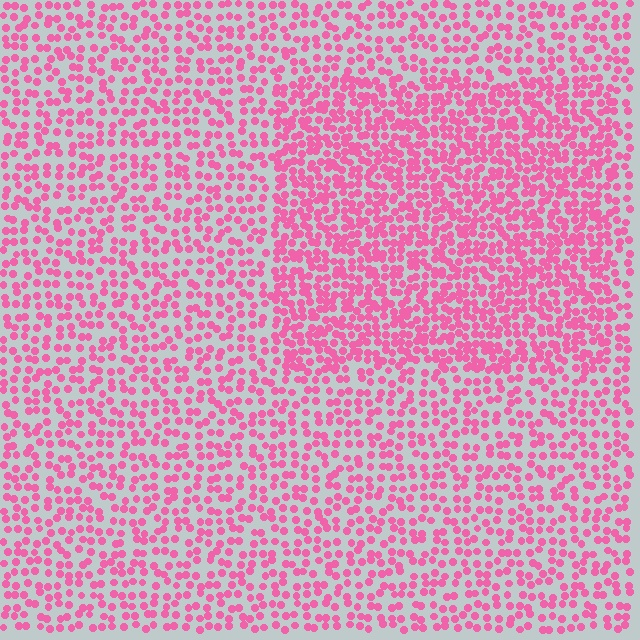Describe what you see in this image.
The image contains small pink elements arranged at two different densities. A rectangle-shaped region is visible where the elements are more densely packed than the surrounding area.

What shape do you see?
I see a rectangle.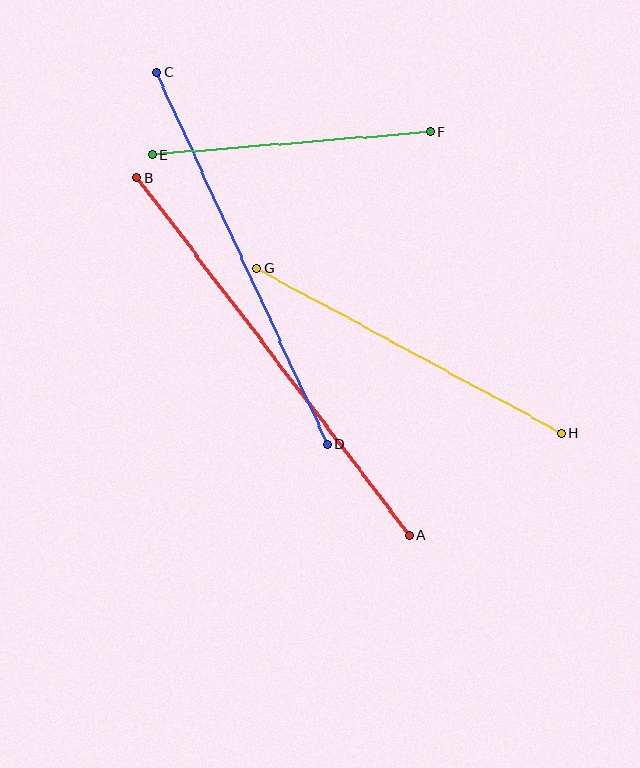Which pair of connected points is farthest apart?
Points A and B are farthest apart.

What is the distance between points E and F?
The distance is approximately 280 pixels.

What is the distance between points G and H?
The distance is approximately 346 pixels.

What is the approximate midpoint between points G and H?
The midpoint is at approximately (409, 351) pixels.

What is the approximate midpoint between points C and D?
The midpoint is at approximately (242, 258) pixels.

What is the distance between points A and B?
The distance is approximately 450 pixels.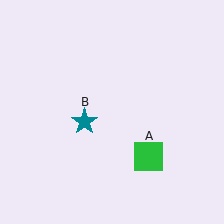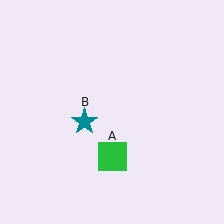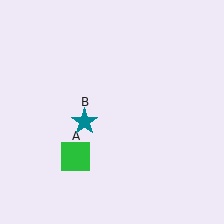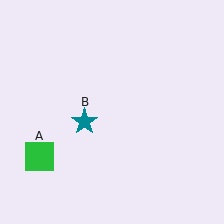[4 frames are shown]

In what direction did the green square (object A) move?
The green square (object A) moved left.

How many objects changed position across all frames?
1 object changed position: green square (object A).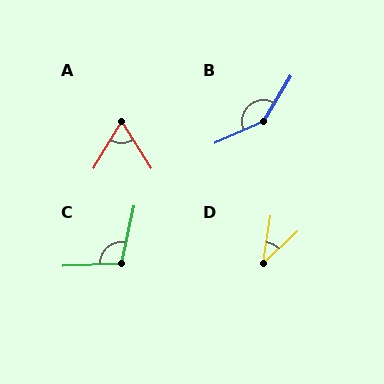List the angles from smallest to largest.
D (37°), A (64°), C (105°), B (145°).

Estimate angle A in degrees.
Approximately 64 degrees.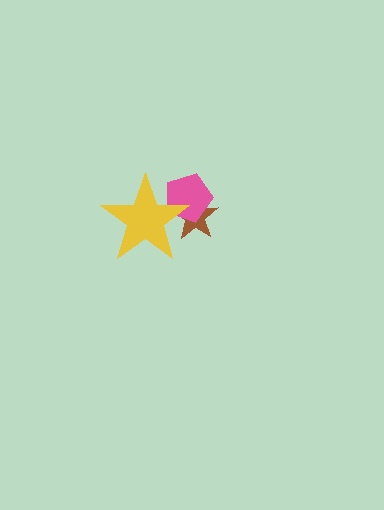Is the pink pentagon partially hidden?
Yes, it is partially covered by another shape.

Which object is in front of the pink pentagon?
The yellow star is in front of the pink pentagon.